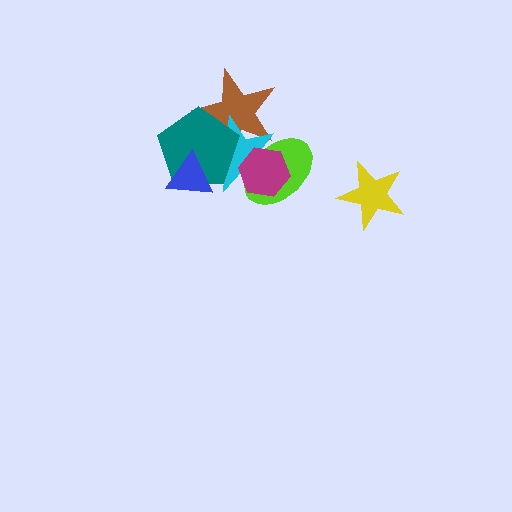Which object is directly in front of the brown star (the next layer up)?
The cyan star is directly in front of the brown star.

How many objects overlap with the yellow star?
0 objects overlap with the yellow star.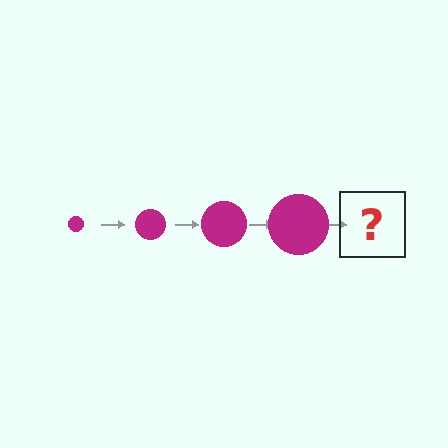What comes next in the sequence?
The next element should be a magenta circle, larger than the previous one.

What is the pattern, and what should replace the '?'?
The pattern is that the circle gets progressively larger each step. The '?' should be a magenta circle, larger than the previous one.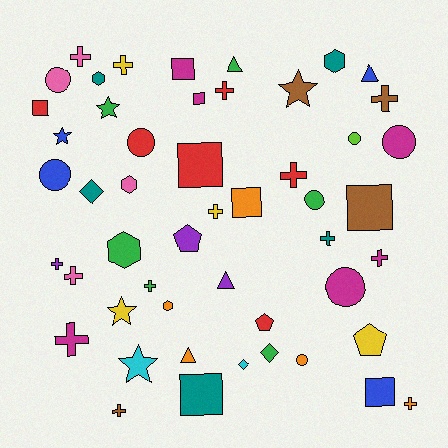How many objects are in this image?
There are 50 objects.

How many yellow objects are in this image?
There are 4 yellow objects.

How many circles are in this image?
There are 8 circles.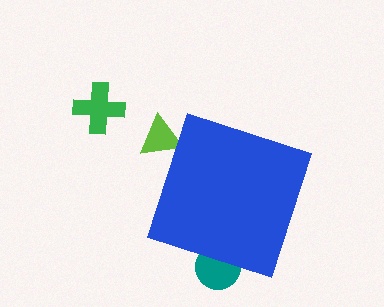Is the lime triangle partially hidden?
Yes, the lime triangle is partially hidden behind the blue diamond.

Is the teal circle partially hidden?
Yes, the teal circle is partially hidden behind the blue diamond.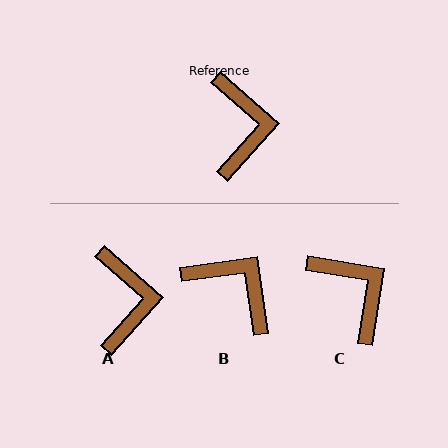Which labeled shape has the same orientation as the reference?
A.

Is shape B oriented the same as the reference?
No, it is off by about 50 degrees.